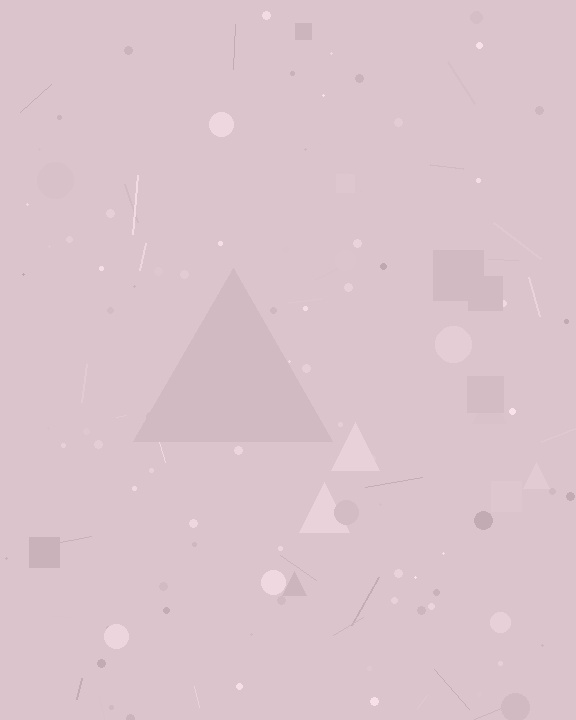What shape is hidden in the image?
A triangle is hidden in the image.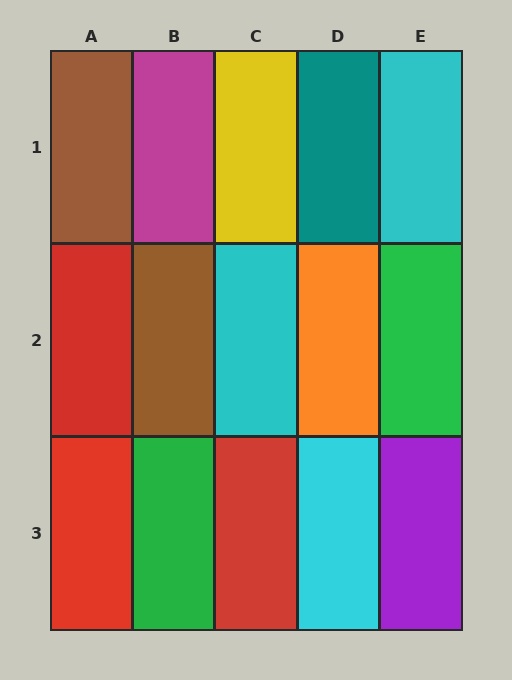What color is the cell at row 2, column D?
Orange.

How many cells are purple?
1 cell is purple.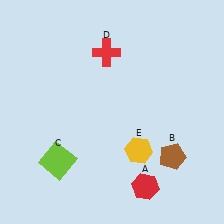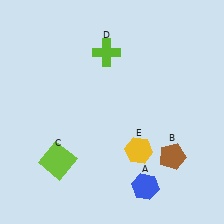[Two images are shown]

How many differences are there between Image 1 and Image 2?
There are 2 differences between the two images.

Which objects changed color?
A changed from red to blue. D changed from red to lime.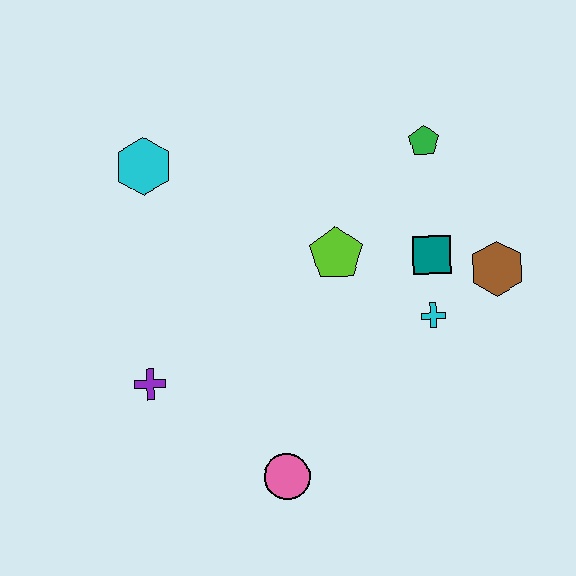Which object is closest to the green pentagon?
The teal square is closest to the green pentagon.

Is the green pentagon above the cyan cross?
Yes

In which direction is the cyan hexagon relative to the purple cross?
The cyan hexagon is above the purple cross.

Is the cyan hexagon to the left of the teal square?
Yes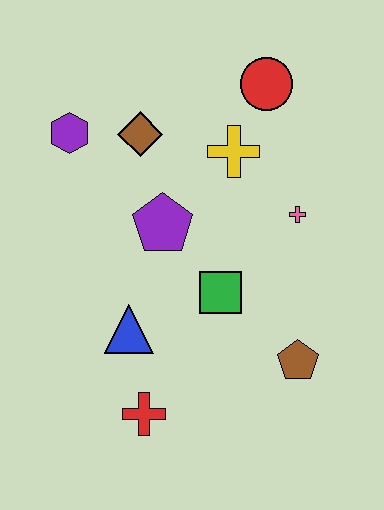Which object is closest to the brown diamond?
The purple hexagon is closest to the brown diamond.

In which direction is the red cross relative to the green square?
The red cross is below the green square.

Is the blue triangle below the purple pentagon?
Yes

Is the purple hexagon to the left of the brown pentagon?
Yes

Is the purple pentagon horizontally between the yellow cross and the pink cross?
No